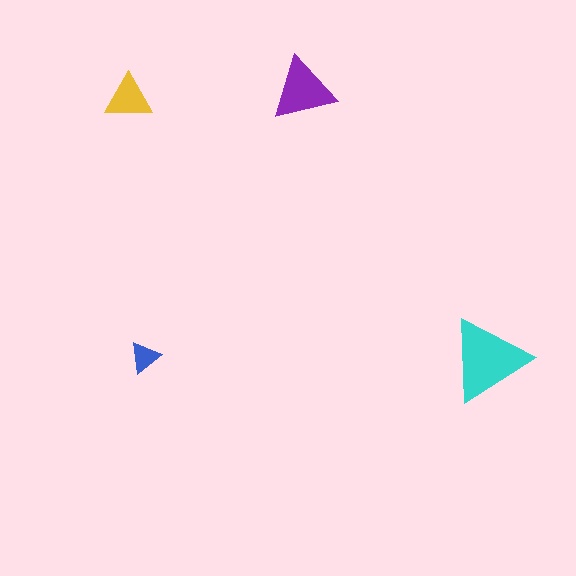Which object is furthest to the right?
The cyan triangle is rightmost.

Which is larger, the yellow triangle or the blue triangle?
The yellow one.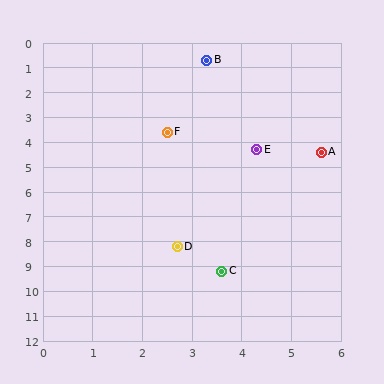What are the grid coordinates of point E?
Point E is at approximately (4.3, 4.3).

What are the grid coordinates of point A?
Point A is at approximately (5.6, 4.4).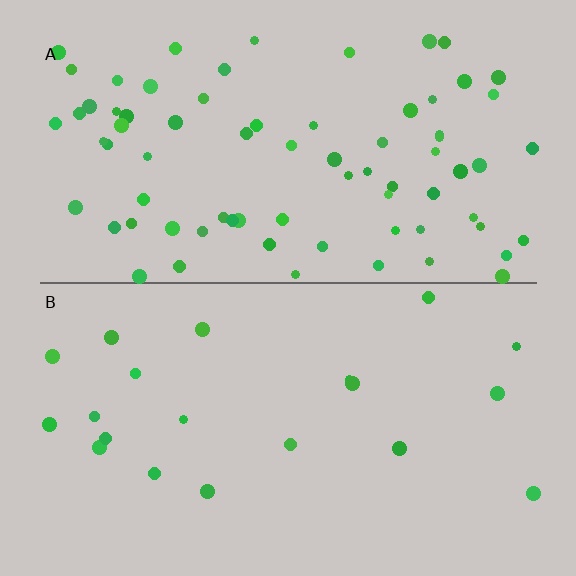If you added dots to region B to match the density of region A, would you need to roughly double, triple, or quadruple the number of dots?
Approximately quadruple.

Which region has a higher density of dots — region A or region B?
A (the top).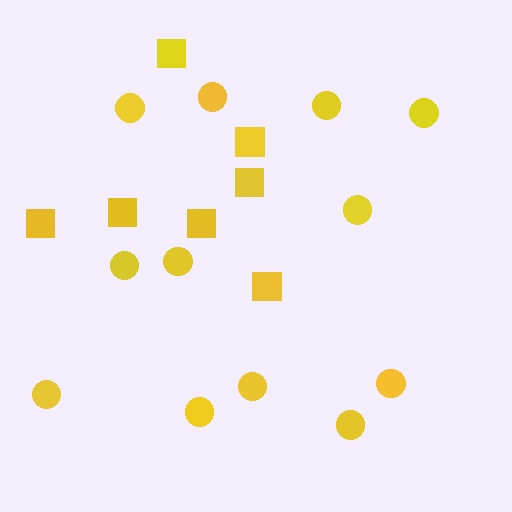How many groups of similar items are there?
There are 2 groups: one group of squares (7) and one group of circles (12).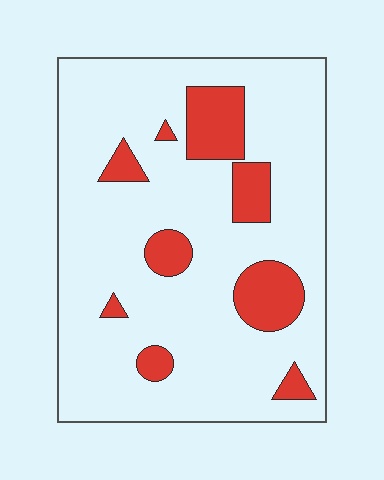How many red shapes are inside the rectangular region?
9.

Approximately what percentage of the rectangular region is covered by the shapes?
Approximately 15%.